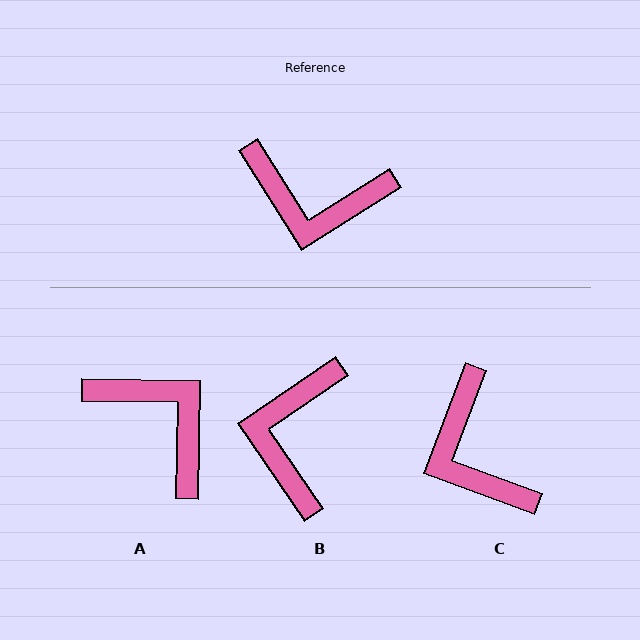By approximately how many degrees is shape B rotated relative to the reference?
Approximately 88 degrees clockwise.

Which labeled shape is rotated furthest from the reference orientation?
A, about 147 degrees away.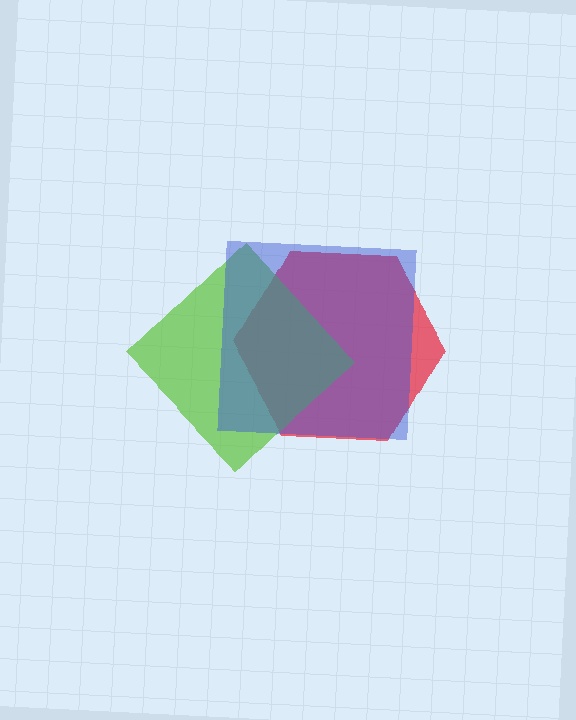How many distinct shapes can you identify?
There are 3 distinct shapes: a red hexagon, a lime diamond, a blue square.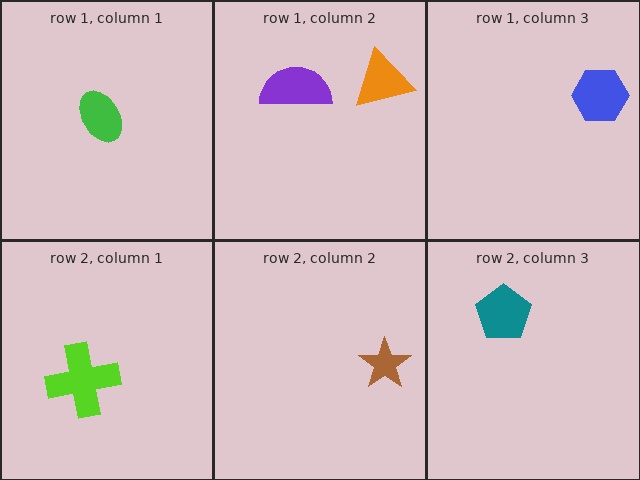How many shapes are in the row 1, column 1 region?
1.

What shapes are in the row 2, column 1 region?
The lime cross.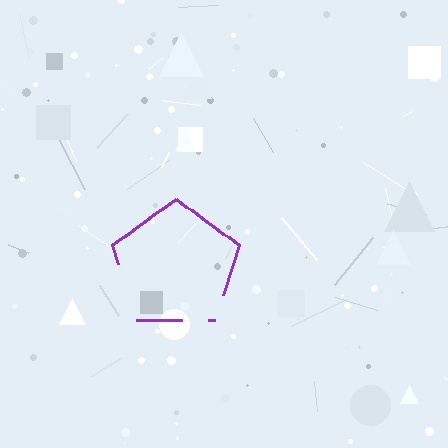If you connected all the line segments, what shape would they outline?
They would outline a pentagon.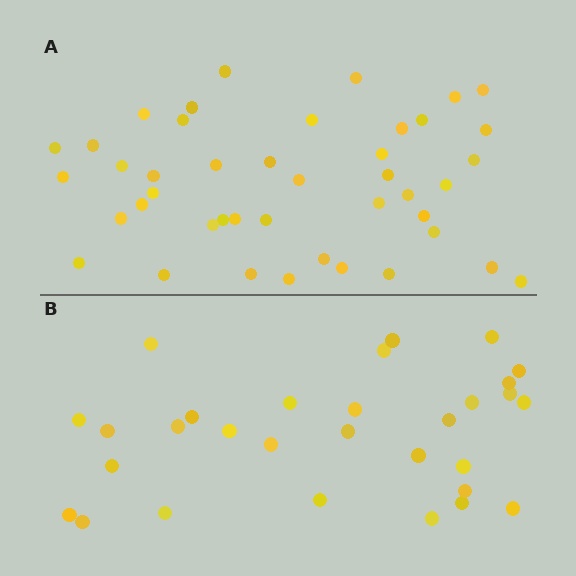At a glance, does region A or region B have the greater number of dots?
Region A (the top region) has more dots.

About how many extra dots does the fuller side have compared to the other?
Region A has approximately 15 more dots than region B.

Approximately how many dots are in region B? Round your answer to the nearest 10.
About 30 dots.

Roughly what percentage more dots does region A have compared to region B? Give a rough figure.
About 45% more.